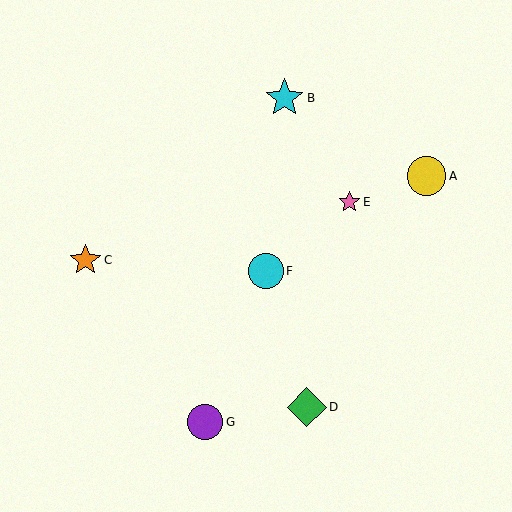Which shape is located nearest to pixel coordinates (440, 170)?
The yellow circle (labeled A) at (427, 176) is nearest to that location.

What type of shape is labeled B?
Shape B is a cyan star.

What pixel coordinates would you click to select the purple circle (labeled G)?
Click at (205, 422) to select the purple circle G.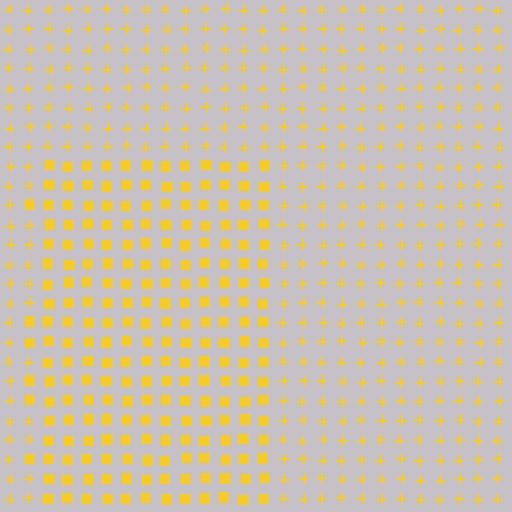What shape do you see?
I see a rectangle.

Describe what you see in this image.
The image is filled with small yellow elements arranged in a uniform grid. A rectangle-shaped region contains squares, while the surrounding area contains plus signs. The boundary is defined purely by the change in element shape.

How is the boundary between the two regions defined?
The boundary is defined by a change in element shape: squares inside vs. plus signs outside. All elements share the same color and spacing.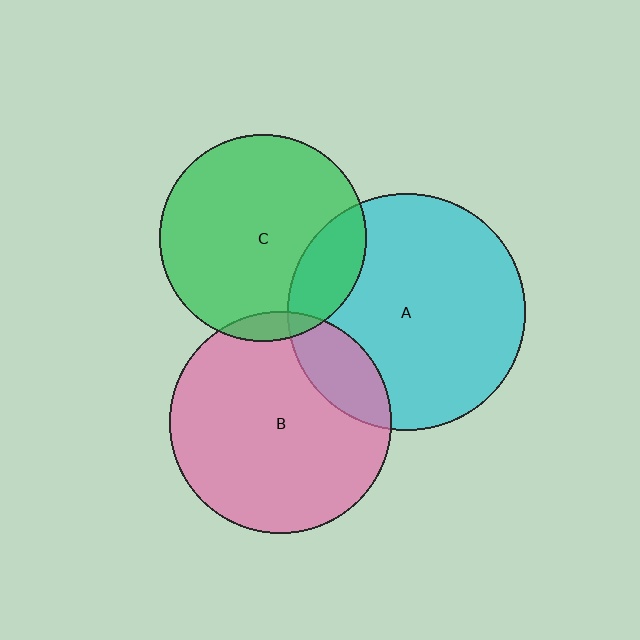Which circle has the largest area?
Circle A (cyan).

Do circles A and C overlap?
Yes.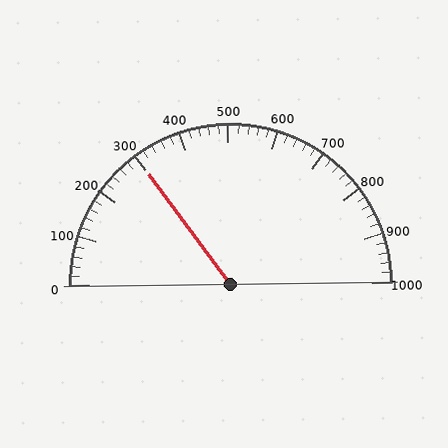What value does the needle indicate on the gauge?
The needle indicates approximately 300.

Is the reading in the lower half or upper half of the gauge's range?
The reading is in the lower half of the range (0 to 1000).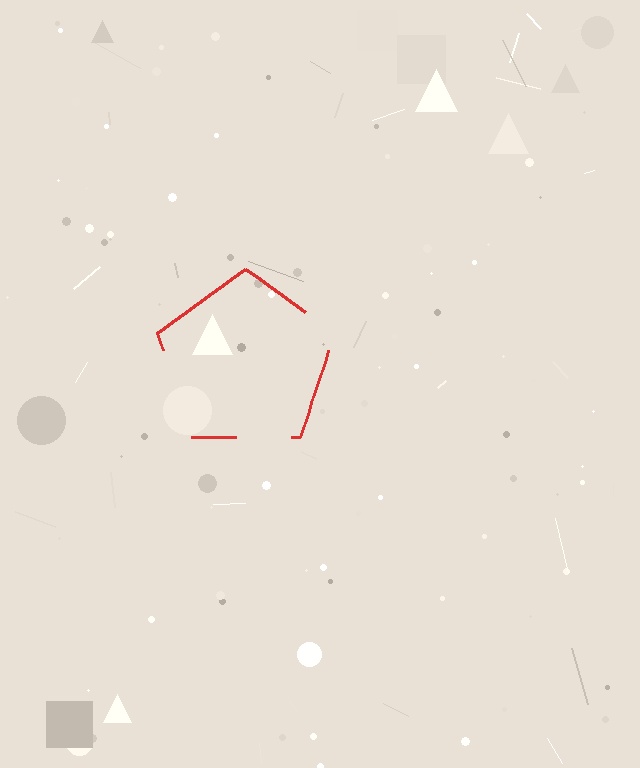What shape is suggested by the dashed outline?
The dashed outline suggests a pentagon.